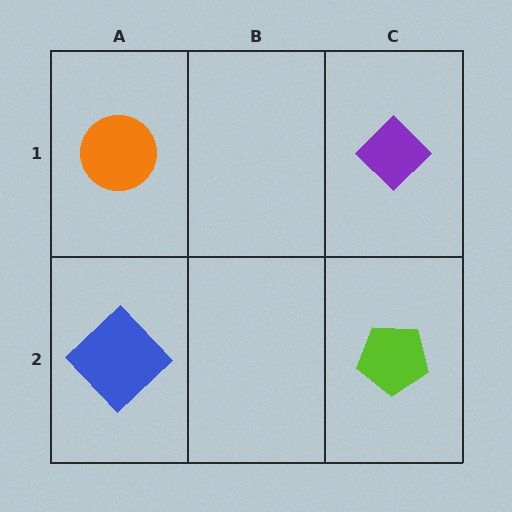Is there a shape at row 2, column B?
No, that cell is empty.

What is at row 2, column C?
A lime pentagon.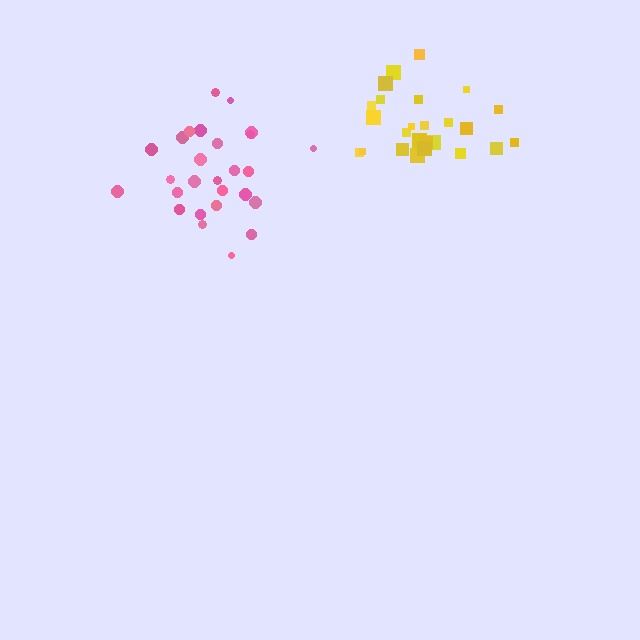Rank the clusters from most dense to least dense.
yellow, pink.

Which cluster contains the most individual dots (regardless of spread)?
Pink (27).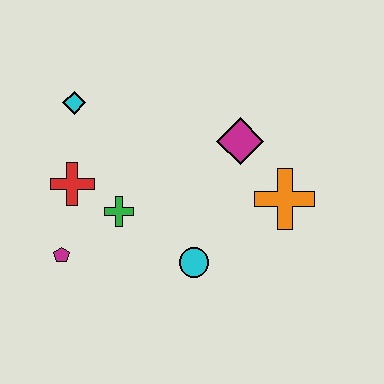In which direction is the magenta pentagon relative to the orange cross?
The magenta pentagon is to the left of the orange cross.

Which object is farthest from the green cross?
The orange cross is farthest from the green cross.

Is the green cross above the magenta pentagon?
Yes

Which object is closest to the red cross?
The green cross is closest to the red cross.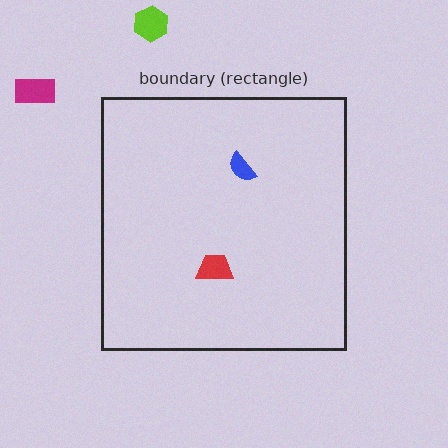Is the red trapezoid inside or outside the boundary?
Inside.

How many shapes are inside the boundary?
2 inside, 2 outside.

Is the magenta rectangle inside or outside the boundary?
Outside.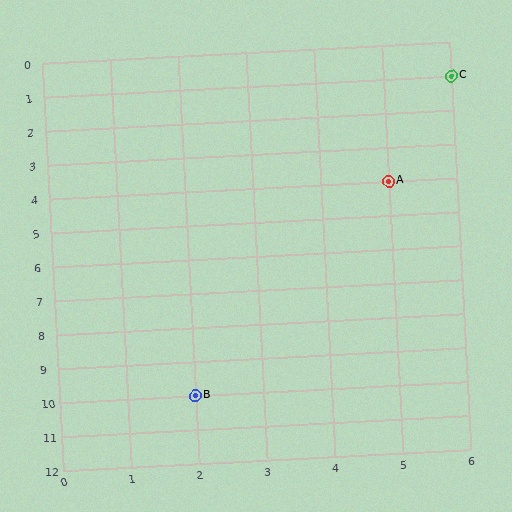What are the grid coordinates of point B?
Point B is at grid coordinates (2, 10).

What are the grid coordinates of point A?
Point A is at grid coordinates (5, 4).